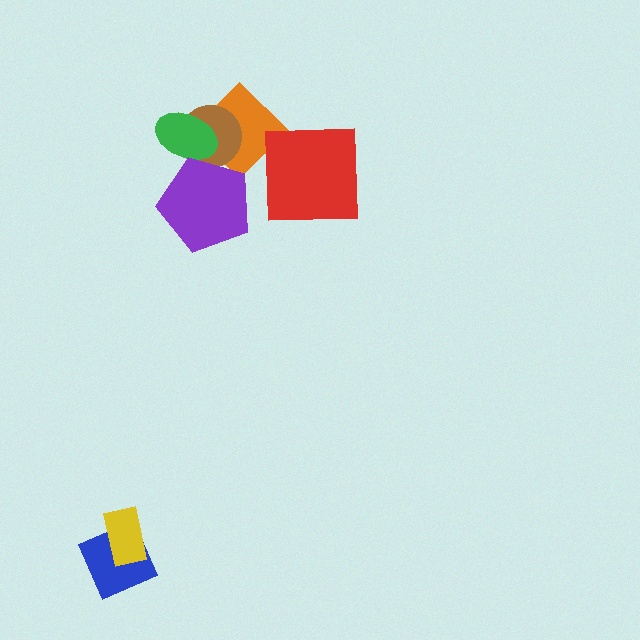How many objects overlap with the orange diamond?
3 objects overlap with the orange diamond.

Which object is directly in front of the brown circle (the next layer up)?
The green ellipse is directly in front of the brown circle.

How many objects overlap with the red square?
0 objects overlap with the red square.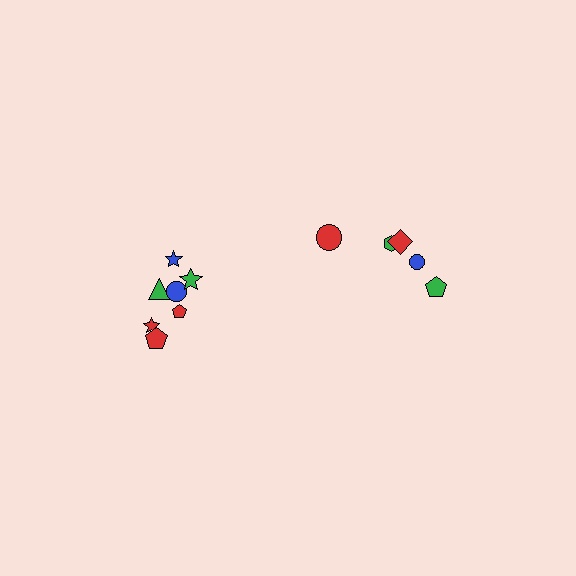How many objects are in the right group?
There are 5 objects.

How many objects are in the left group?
There are 7 objects.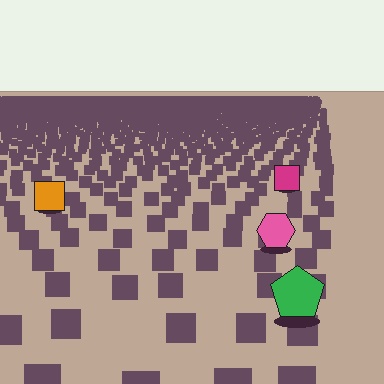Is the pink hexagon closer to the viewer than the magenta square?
Yes. The pink hexagon is closer — you can tell from the texture gradient: the ground texture is coarser near it.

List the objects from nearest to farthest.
From nearest to farthest: the green pentagon, the pink hexagon, the orange square, the magenta square.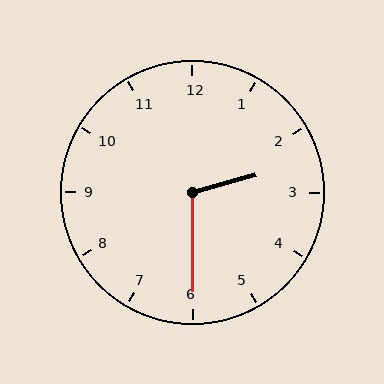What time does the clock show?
2:30.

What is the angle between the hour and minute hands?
Approximately 105 degrees.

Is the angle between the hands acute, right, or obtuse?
It is obtuse.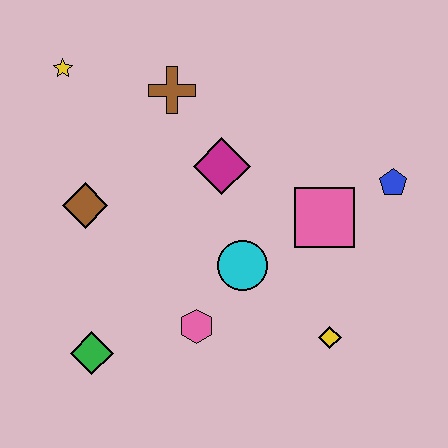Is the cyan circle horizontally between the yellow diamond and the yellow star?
Yes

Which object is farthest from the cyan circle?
The yellow star is farthest from the cyan circle.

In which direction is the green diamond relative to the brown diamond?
The green diamond is below the brown diamond.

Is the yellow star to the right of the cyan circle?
No